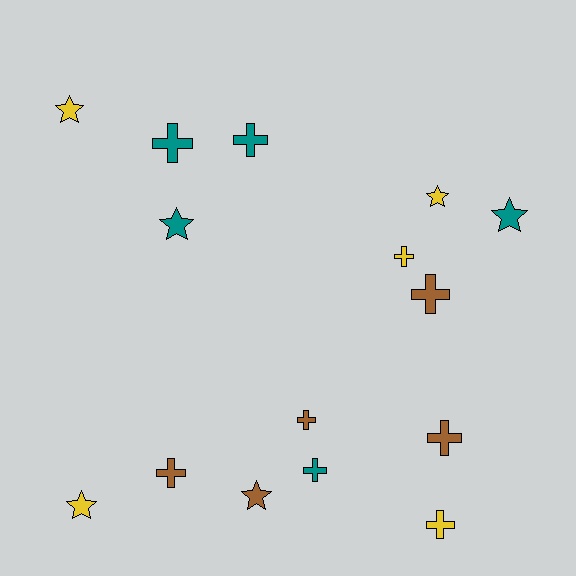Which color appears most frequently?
Yellow, with 5 objects.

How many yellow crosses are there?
There are 2 yellow crosses.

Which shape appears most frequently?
Cross, with 9 objects.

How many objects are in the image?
There are 15 objects.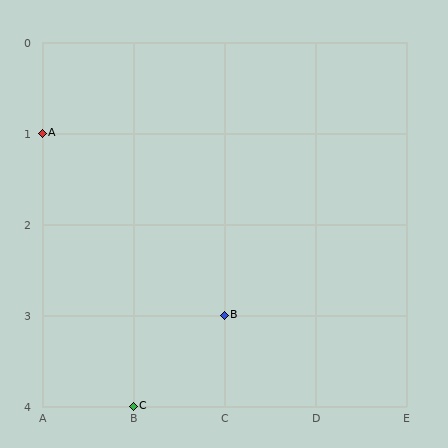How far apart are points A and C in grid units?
Points A and C are 1 column and 3 rows apart (about 3.2 grid units diagonally).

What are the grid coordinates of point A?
Point A is at grid coordinates (A, 1).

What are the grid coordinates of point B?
Point B is at grid coordinates (C, 3).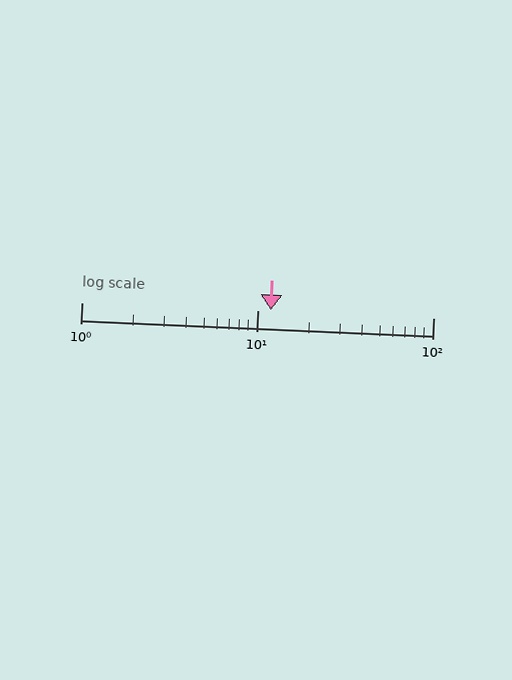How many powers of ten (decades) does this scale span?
The scale spans 2 decades, from 1 to 100.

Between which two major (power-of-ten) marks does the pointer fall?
The pointer is between 10 and 100.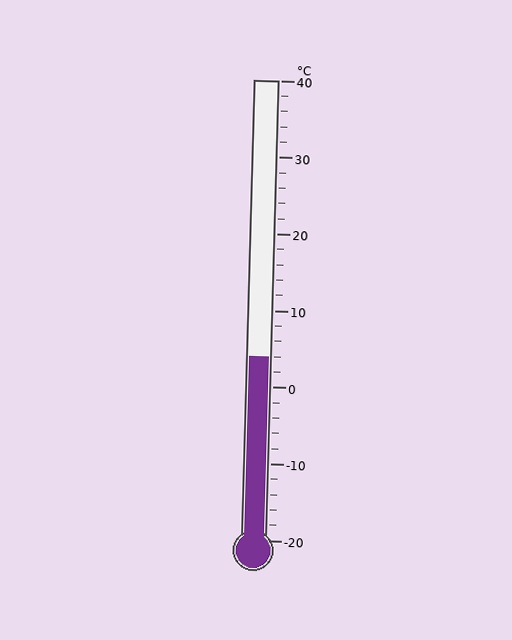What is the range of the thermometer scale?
The thermometer scale ranges from -20°C to 40°C.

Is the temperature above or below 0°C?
The temperature is above 0°C.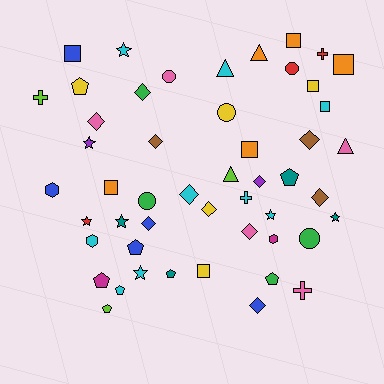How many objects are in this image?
There are 50 objects.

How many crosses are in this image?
There are 4 crosses.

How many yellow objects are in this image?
There are 5 yellow objects.